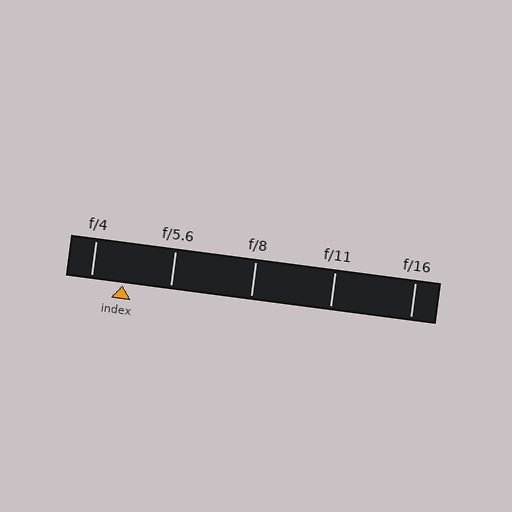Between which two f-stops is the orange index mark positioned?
The index mark is between f/4 and f/5.6.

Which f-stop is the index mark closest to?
The index mark is closest to f/4.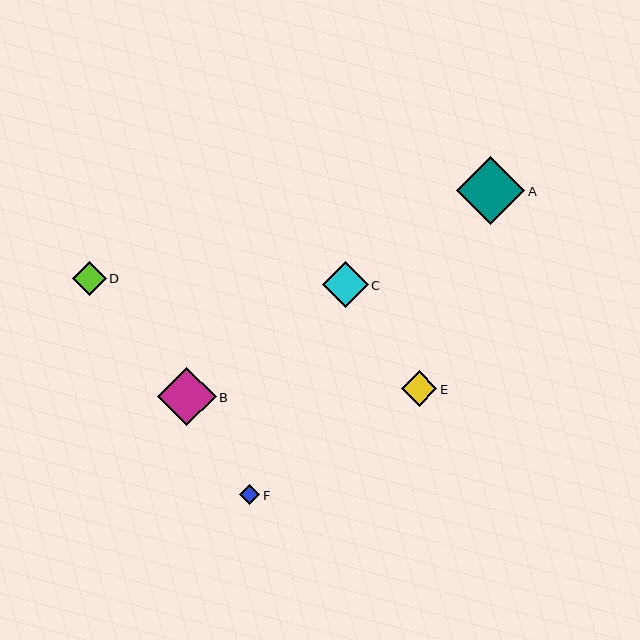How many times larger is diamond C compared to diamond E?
Diamond C is approximately 1.3 times the size of diamond E.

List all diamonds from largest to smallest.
From largest to smallest: A, B, C, E, D, F.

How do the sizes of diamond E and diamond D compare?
Diamond E and diamond D are approximately the same size.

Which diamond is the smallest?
Diamond F is the smallest with a size of approximately 20 pixels.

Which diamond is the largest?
Diamond A is the largest with a size of approximately 68 pixels.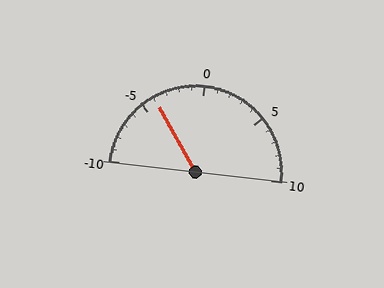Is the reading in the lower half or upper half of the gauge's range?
The reading is in the lower half of the range (-10 to 10).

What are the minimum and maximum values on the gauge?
The gauge ranges from -10 to 10.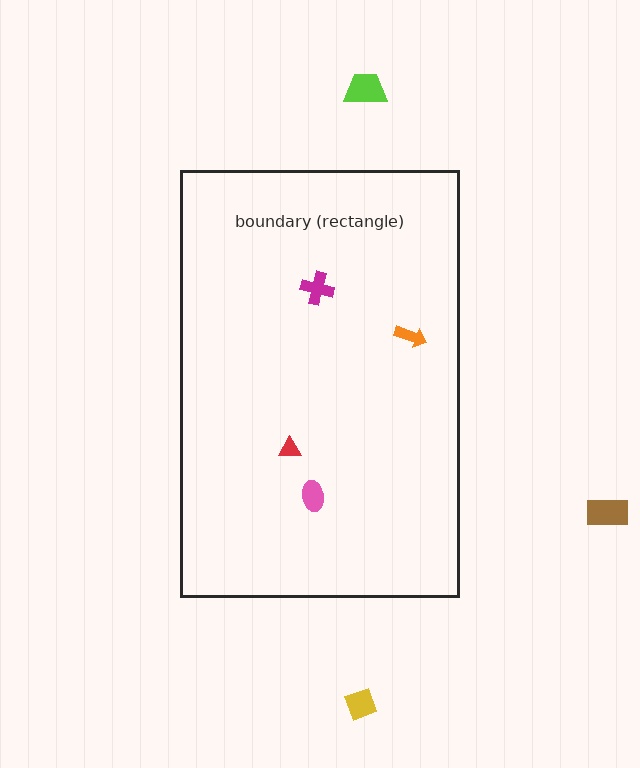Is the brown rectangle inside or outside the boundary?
Outside.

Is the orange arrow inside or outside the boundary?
Inside.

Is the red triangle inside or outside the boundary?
Inside.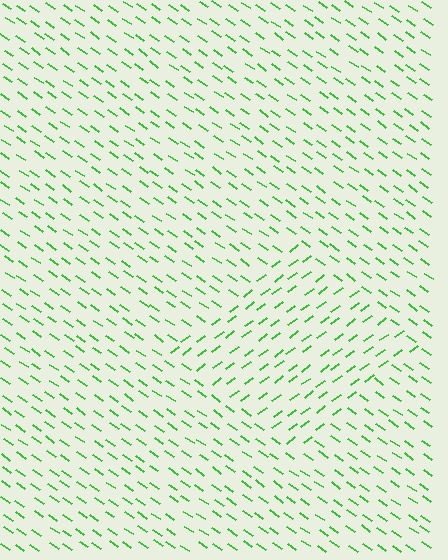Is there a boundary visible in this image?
Yes, there is a texture boundary formed by a change in line orientation.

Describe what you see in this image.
The image is filled with small green line segments. A diamond region in the image has lines oriented differently from the surrounding lines, creating a visible texture boundary.